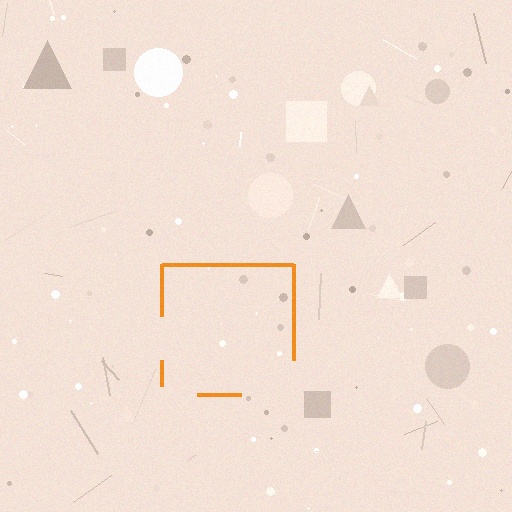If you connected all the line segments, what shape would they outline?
They would outline a square.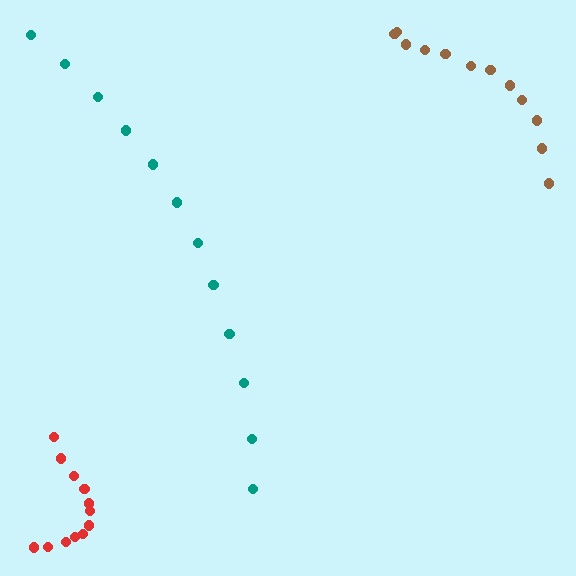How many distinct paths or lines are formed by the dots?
There are 3 distinct paths.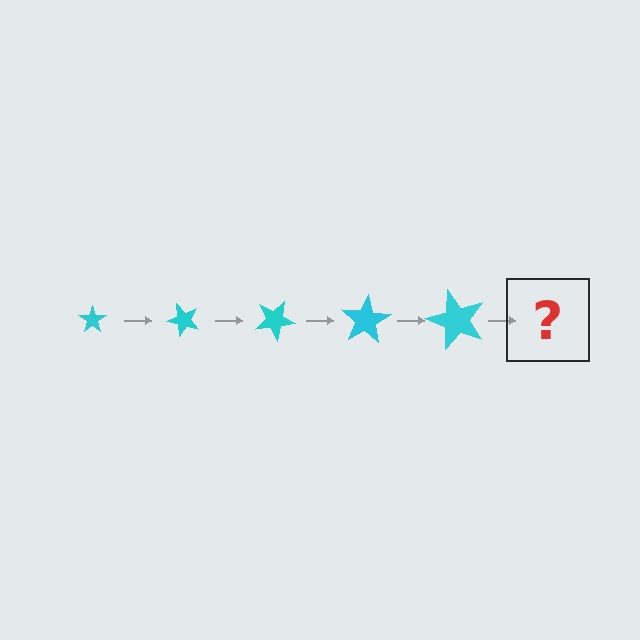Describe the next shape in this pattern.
It should be a star, larger than the previous one and rotated 250 degrees from the start.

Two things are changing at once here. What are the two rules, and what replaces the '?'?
The two rules are that the star grows larger each step and it rotates 50 degrees each step. The '?' should be a star, larger than the previous one and rotated 250 degrees from the start.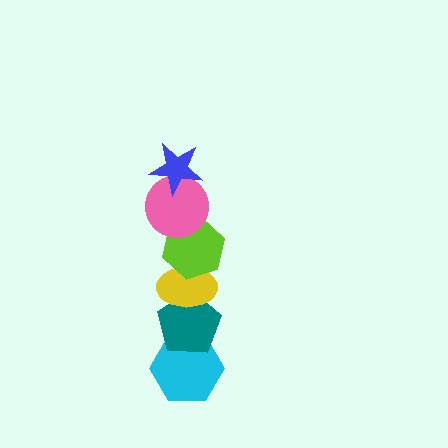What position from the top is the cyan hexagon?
The cyan hexagon is 6th from the top.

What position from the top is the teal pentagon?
The teal pentagon is 5th from the top.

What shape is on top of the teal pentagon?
The yellow ellipse is on top of the teal pentagon.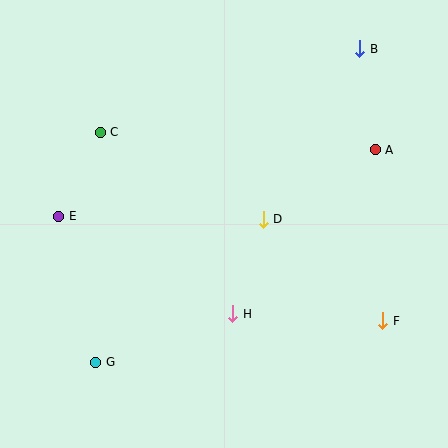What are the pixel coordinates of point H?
Point H is at (233, 314).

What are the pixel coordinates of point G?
Point G is at (96, 362).